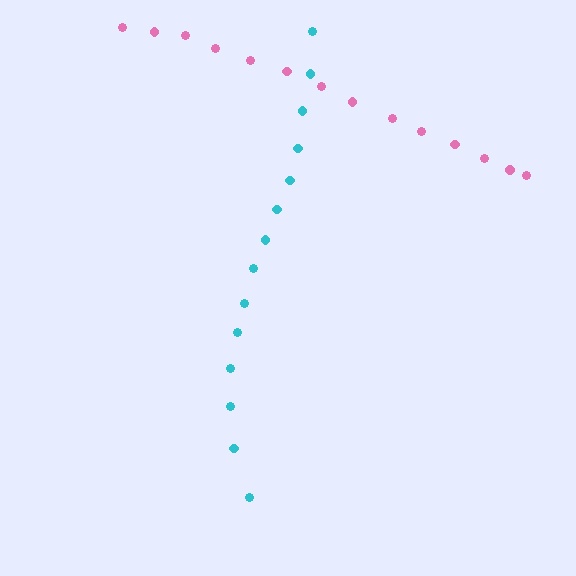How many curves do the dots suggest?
There are 2 distinct paths.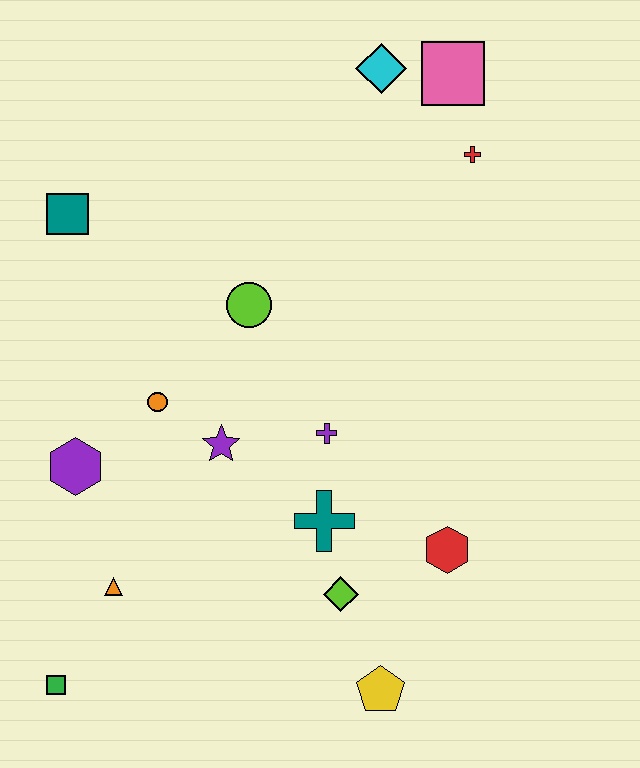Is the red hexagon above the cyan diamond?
No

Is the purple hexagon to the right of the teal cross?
No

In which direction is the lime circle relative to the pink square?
The lime circle is below the pink square.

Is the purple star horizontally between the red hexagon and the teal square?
Yes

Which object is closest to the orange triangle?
The green square is closest to the orange triangle.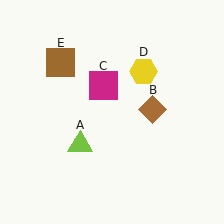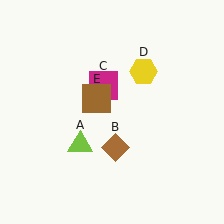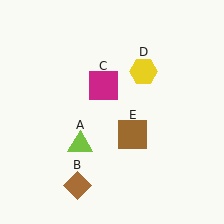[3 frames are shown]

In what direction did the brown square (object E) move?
The brown square (object E) moved down and to the right.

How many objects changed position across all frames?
2 objects changed position: brown diamond (object B), brown square (object E).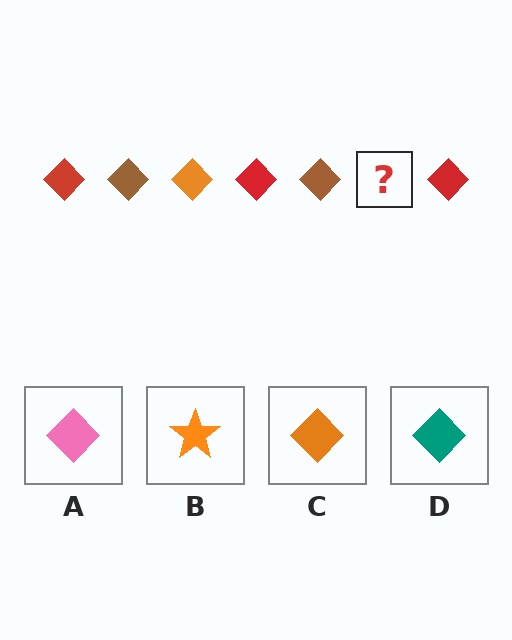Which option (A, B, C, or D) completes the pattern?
C.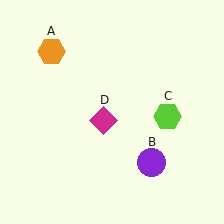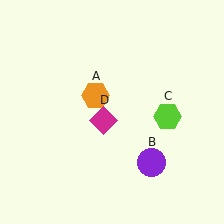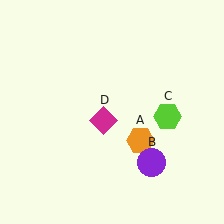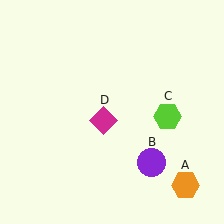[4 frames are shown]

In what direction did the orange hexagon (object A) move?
The orange hexagon (object A) moved down and to the right.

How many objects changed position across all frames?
1 object changed position: orange hexagon (object A).